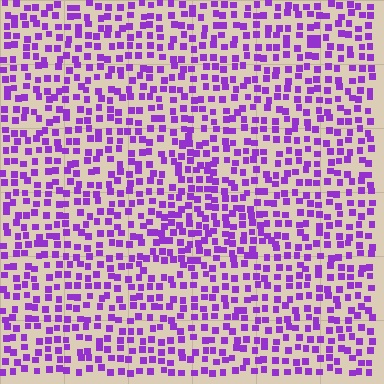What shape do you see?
I see a triangle.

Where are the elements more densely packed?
The elements are more densely packed inside the triangle boundary.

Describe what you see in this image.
The image contains small purple elements arranged at two different densities. A triangle-shaped region is visible where the elements are more densely packed than the surrounding area.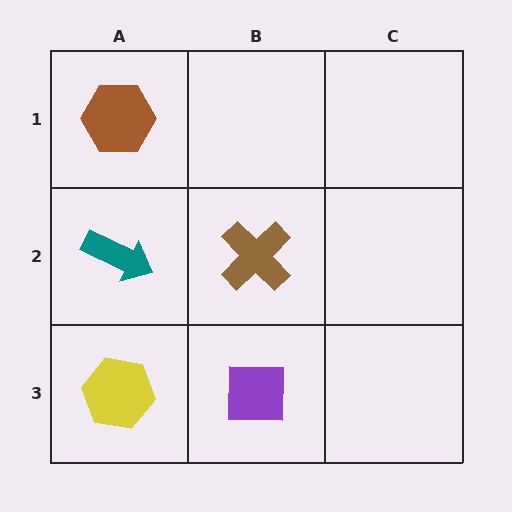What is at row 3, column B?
A purple square.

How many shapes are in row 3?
2 shapes.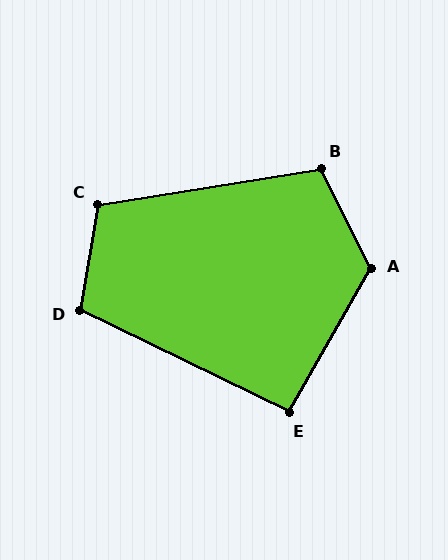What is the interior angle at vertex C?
Approximately 109 degrees (obtuse).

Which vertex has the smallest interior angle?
E, at approximately 94 degrees.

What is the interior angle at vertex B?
Approximately 108 degrees (obtuse).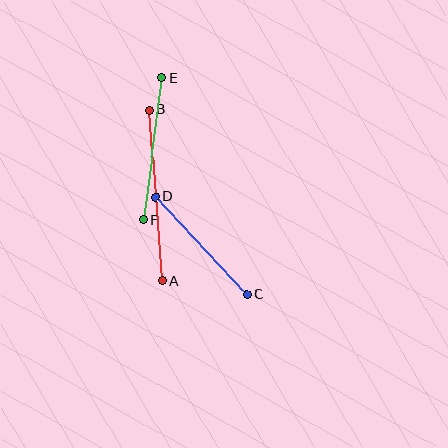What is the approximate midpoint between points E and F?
The midpoint is at approximately (153, 149) pixels.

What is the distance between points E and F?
The distance is approximately 143 pixels.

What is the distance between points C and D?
The distance is approximately 134 pixels.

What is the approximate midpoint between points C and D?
The midpoint is at approximately (201, 245) pixels.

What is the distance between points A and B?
The distance is approximately 172 pixels.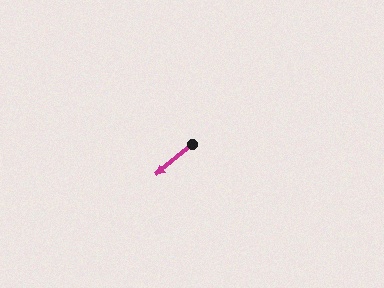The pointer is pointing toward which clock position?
Roughly 8 o'clock.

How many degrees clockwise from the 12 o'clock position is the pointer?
Approximately 230 degrees.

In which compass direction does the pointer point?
Southwest.